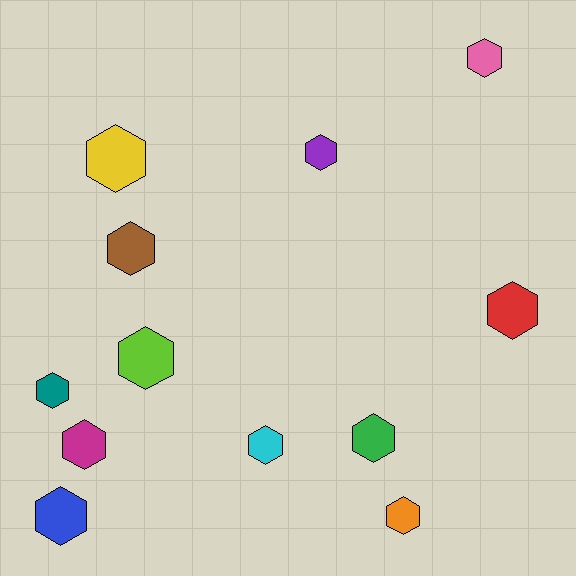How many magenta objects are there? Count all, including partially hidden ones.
There is 1 magenta object.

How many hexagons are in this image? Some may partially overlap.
There are 12 hexagons.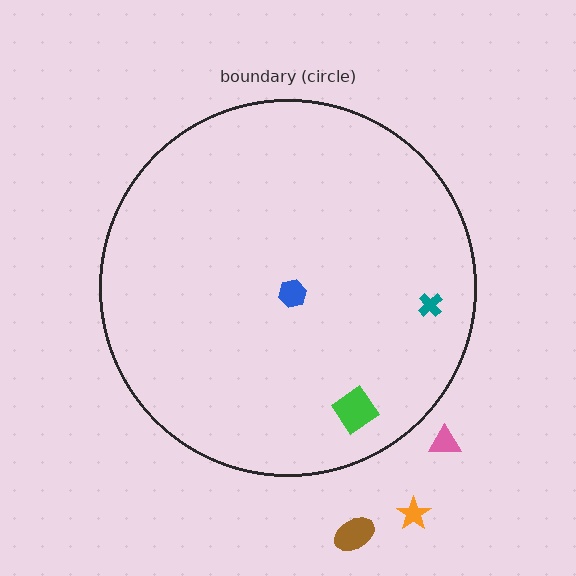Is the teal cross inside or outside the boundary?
Inside.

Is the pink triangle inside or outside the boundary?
Outside.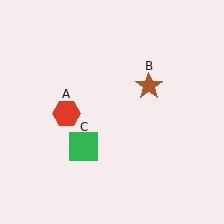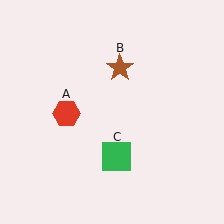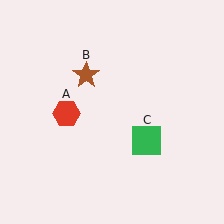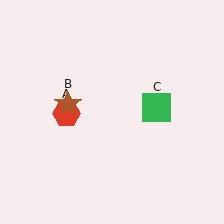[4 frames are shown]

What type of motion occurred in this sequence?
The brown star (object B), green square (object C) rotated counterclockwise around the center of the scene.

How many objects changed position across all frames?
2 objects changed position: brown star (object B), green square (object C).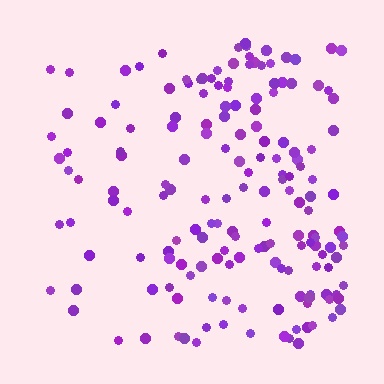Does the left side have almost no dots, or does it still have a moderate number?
Still a moderate number, just noticeably fewer than the right.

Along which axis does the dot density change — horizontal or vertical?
Horizontal.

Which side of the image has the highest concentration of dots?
The right.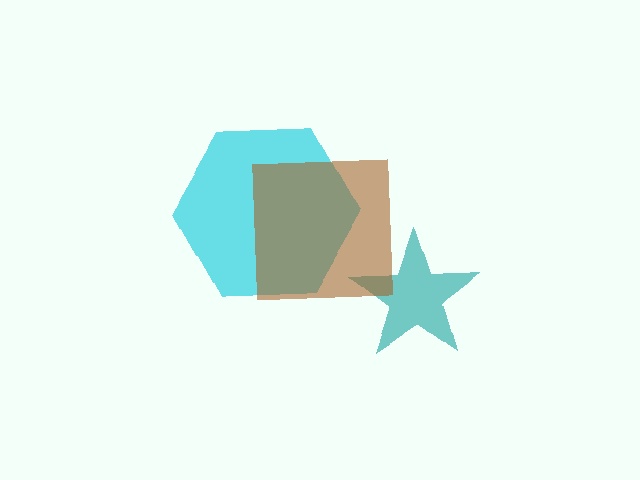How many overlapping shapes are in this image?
There are 3 overlapping shapes in the image.